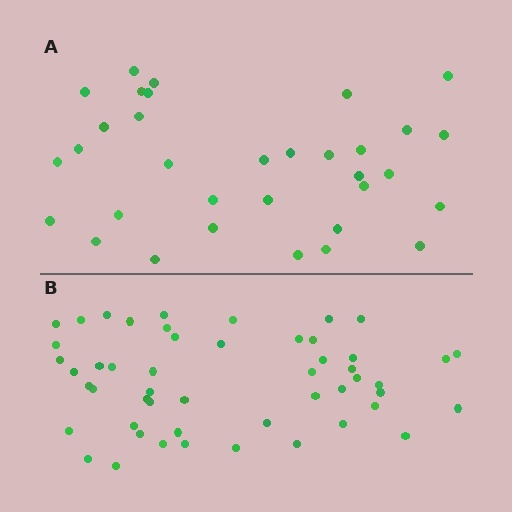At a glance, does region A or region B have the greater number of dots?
Region B (the bottom region) has more dots.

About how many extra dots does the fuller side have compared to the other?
Region B has approximately 20 more dots than region A.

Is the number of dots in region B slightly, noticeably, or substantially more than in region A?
Region B has substantially more. The ratio is roughly 1.5 to 1.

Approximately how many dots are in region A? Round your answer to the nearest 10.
About 30 dots. (The exact count is 33, which rounds to 30.)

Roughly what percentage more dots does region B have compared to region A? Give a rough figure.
About 55% more.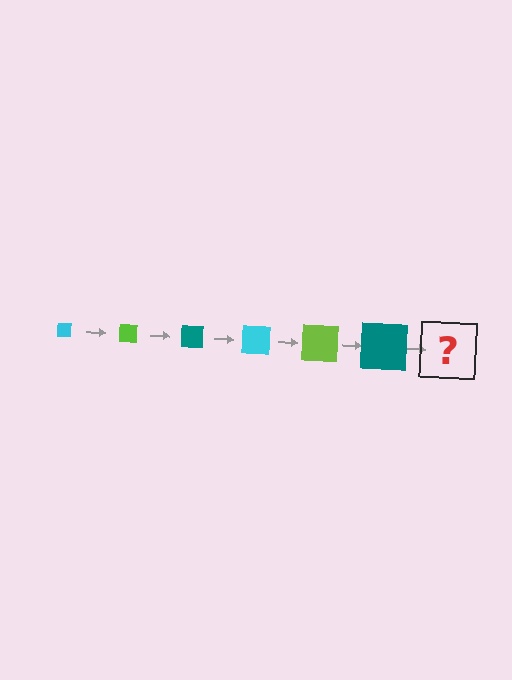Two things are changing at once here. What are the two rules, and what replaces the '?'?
The two rules are that the square grows larger each step and the color cycles through cyan, lime, and teal. The '?' should be a cyan square, larger than the previous one.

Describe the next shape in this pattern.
It should be a cyan square, larger than the previous one.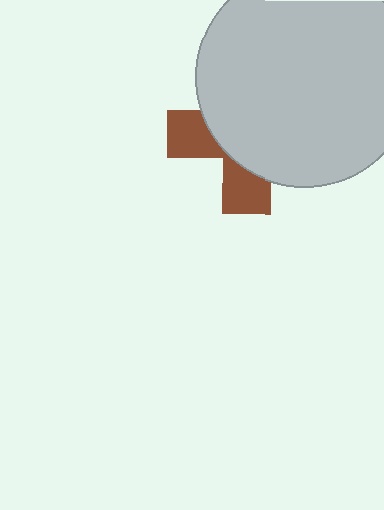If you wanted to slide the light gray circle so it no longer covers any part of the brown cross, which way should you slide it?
Slide it toward the upper-right — that is the most direct way to separate the two shapes.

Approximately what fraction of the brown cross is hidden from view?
Roughly 67% of the brown cross is hidden behind the light gray circle.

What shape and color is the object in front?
The object in front is a light gray circle.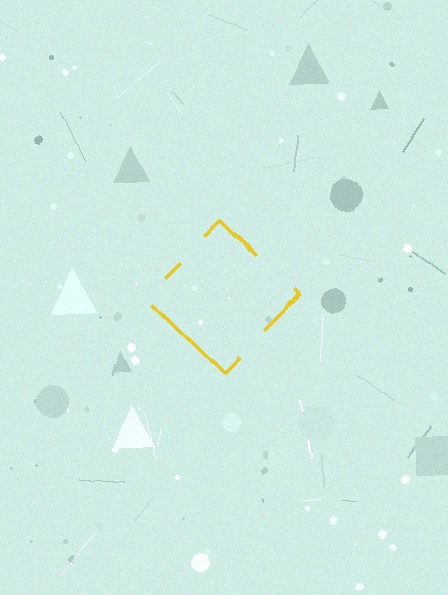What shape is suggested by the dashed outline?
The dashed outline suggests a diamond.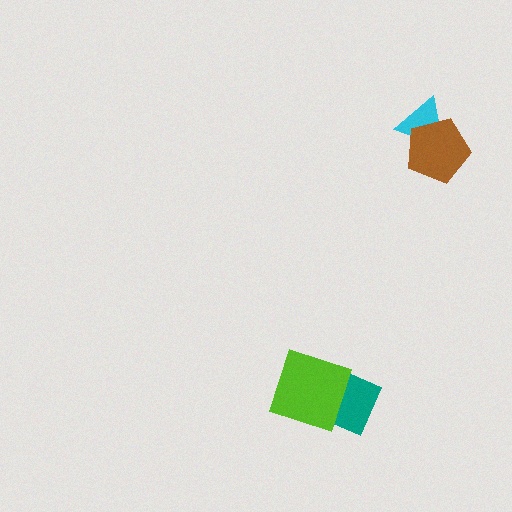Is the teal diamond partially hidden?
Yes, it is partially covered by another shape.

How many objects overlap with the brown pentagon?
1 object overlaps with the brown pentagon.